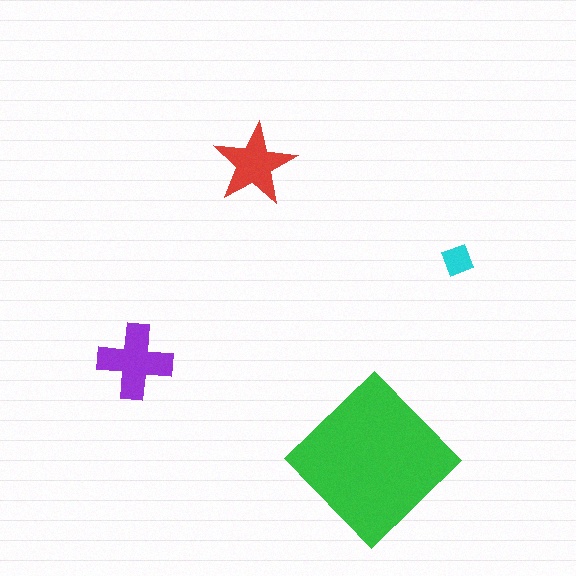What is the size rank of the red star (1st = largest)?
3rd.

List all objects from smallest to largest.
The cyan diamond, the red star, the purple cross, the green diamond.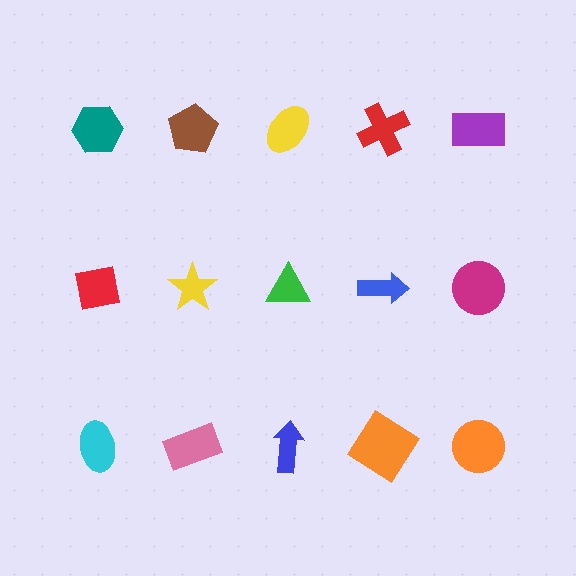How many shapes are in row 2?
5 shapes.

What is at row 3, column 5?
An orange circle.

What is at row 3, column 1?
A cyan ellipse.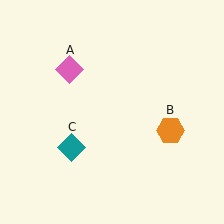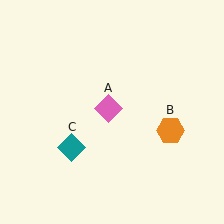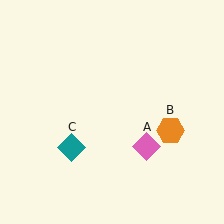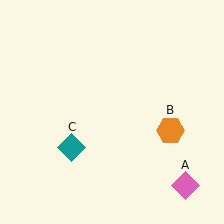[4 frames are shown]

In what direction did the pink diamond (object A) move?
The pink diamond (object A) moved down and to the right.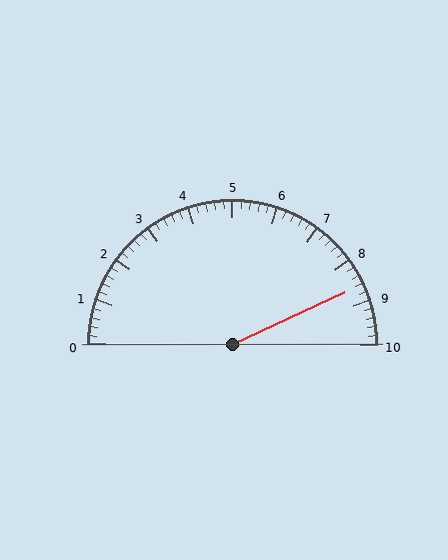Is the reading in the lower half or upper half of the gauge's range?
The reading is in the upper half of the range (0 to 10).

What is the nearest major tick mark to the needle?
The nearest major tick mark is 9.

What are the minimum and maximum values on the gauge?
The gauge ranges from 0 to 10.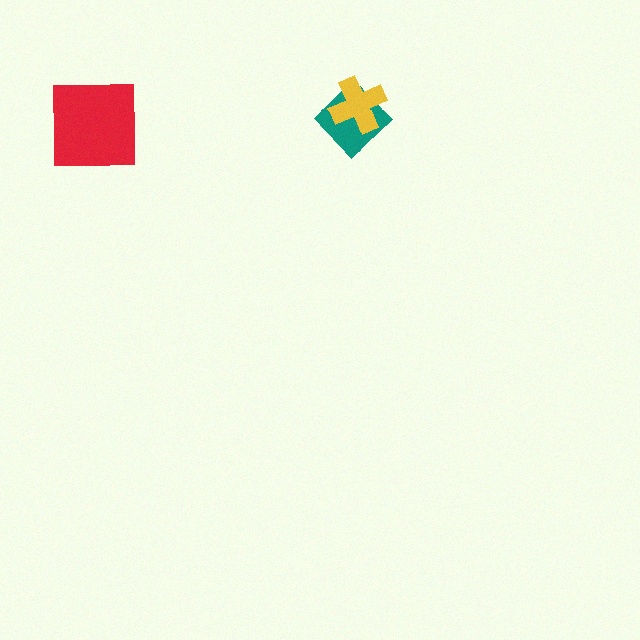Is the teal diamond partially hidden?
Yes, it is partially covered by another shape.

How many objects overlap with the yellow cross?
1 object overlaps with the yellow cross.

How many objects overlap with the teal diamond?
1 object overlaps with the teal diamond.